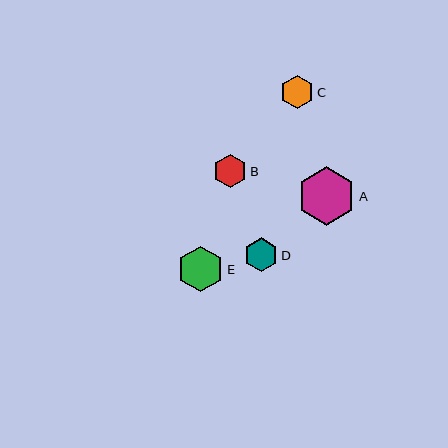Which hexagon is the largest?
Hexagon A is the largest with a size of approximately 59 pixels.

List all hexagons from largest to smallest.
From largest to smallest: A, E, D, C, B.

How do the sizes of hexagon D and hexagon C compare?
Hexagon D and hexagon C are approximately the same size.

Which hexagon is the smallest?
Hexagon B is the smallest with a size of approximately 33 pixels.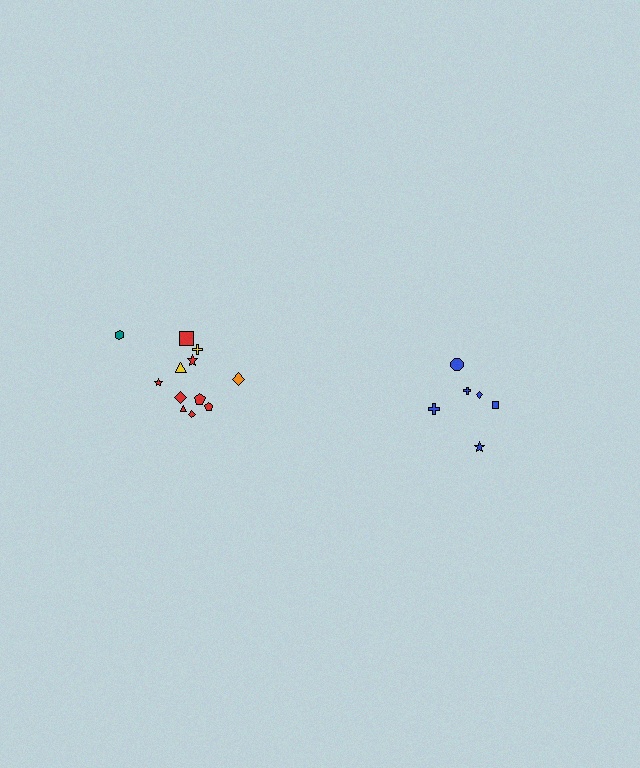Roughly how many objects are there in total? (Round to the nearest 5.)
Roughly 20 objects in total.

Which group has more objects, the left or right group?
The left group.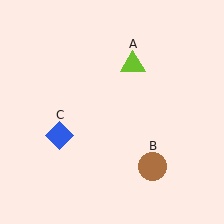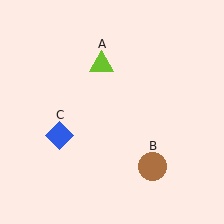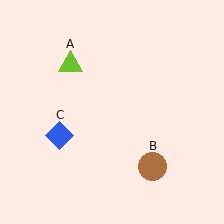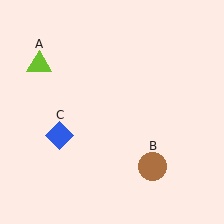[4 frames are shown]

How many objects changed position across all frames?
1 object changed position: lime triangle (object A).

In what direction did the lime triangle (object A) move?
The lime triangle (object A) moved left.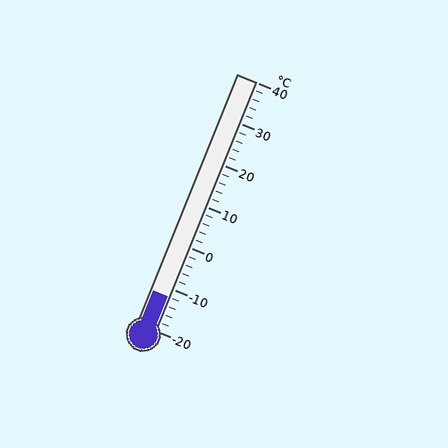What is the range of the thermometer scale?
The thermometer scale ranges from -20°C to 40°C.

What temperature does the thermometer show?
The thermometer shows approximately -12°C.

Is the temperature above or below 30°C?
The temperature is below 30°C.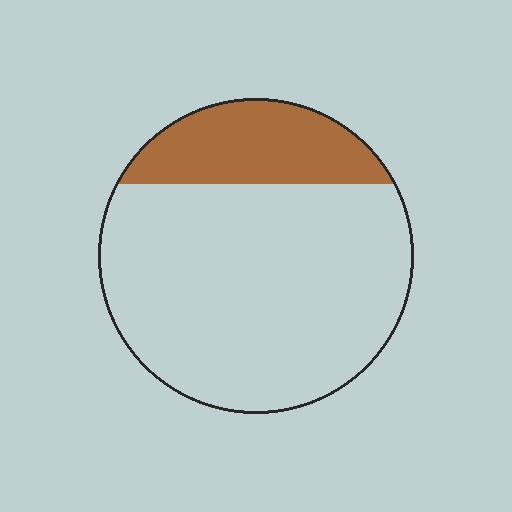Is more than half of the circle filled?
No.